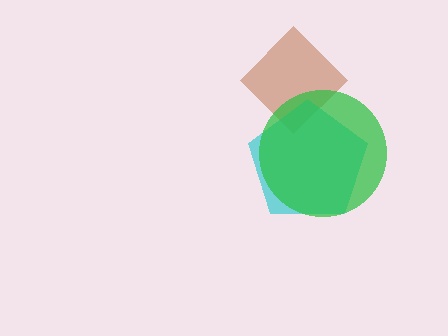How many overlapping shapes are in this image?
There are 3 overlapping shapes in the image.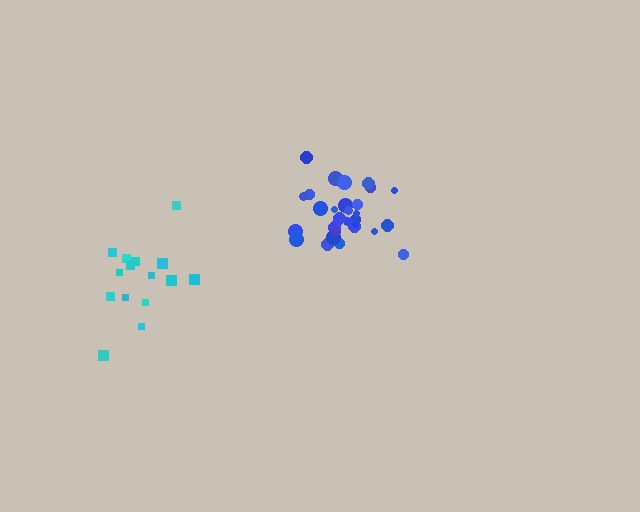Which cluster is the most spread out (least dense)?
Cyan.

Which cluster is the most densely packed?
Blue.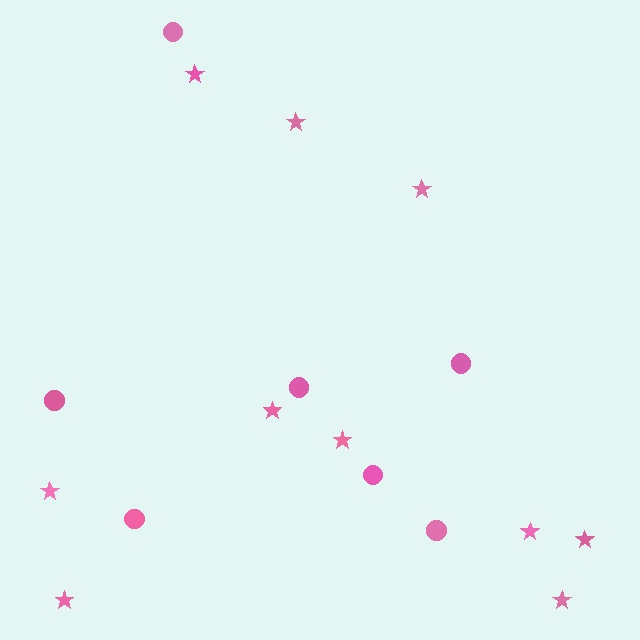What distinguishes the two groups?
There are 2 groups: one group of circles (7) and one group of stars (10).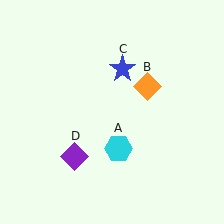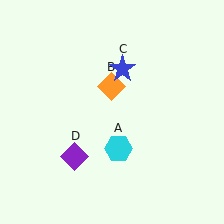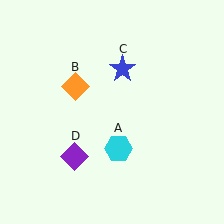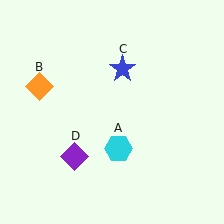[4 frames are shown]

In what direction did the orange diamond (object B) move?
The orange diamond (object B) moved left.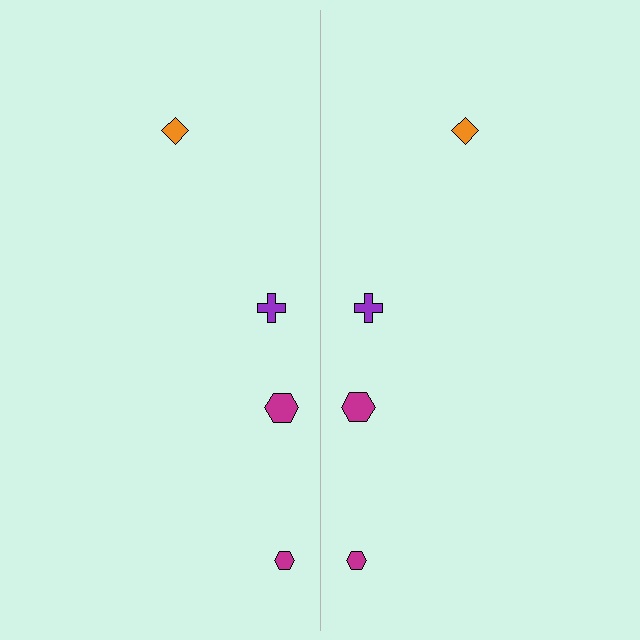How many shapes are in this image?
There are 8 shapes in this image.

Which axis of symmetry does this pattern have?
The pattern has a vertical axis of symmetry running through the center of the image.